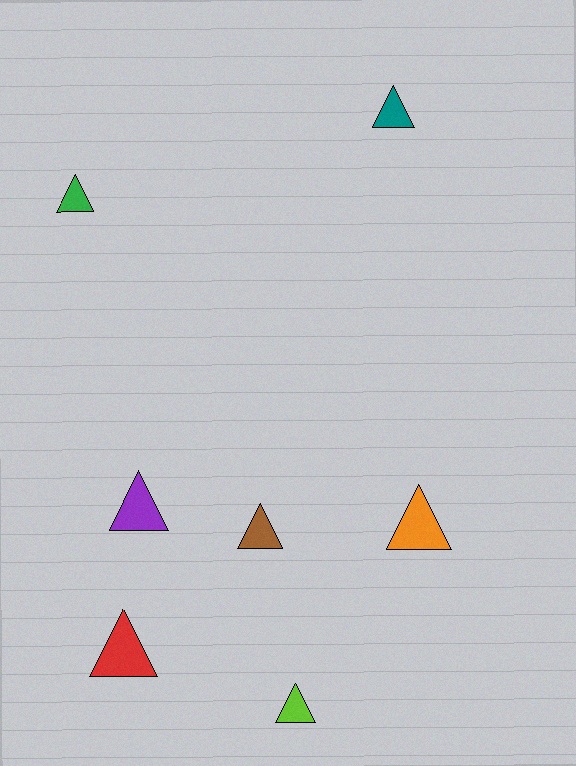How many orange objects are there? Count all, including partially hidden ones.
There is 1 orange object.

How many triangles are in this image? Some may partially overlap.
There are 7 triangles.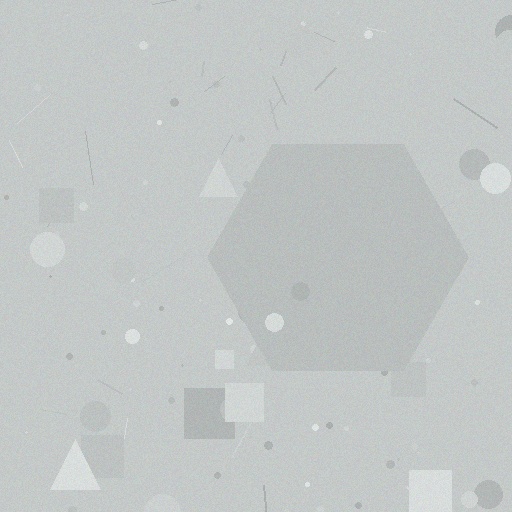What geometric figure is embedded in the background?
A hexagon is embedded in the background.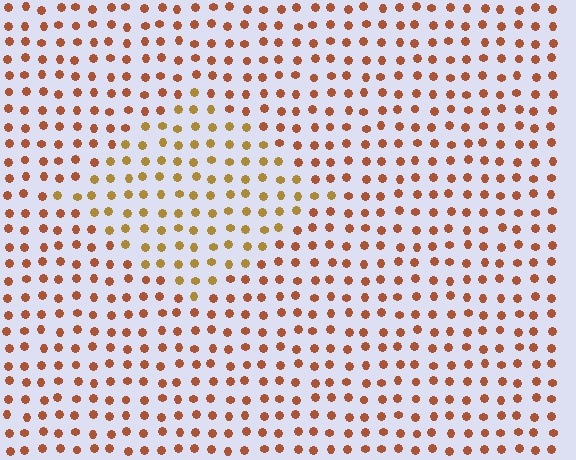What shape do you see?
I see a diamond.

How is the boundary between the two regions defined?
The boundary is defined purely by a slight shift in hue (about 28 degrees). Spacing, size, and orientation are identical on both sides.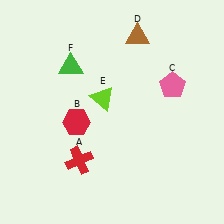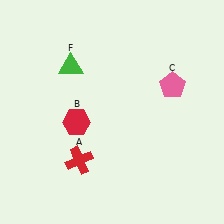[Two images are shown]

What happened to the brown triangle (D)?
The brown triangle (D) was removed in Image 2. It was in the top-right area of Image 1.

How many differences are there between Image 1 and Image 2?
There are 2 differences between the two images.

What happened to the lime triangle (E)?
The lime triangle (E) was removed in Image 2. It was in the top-left area of Image 1.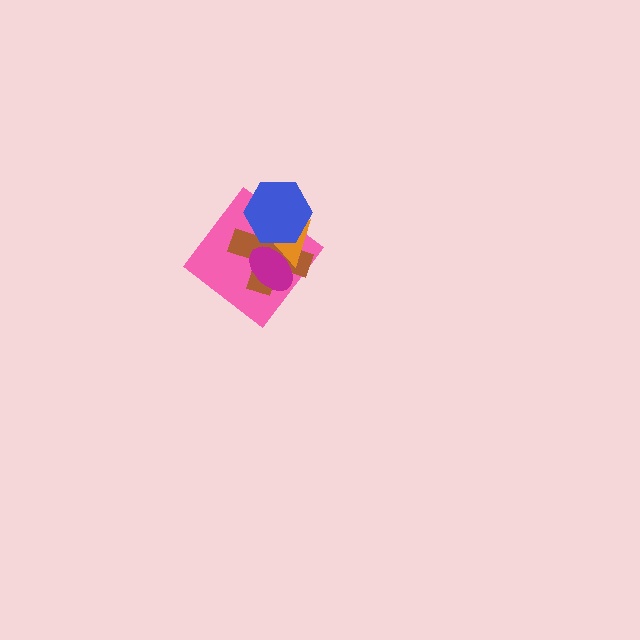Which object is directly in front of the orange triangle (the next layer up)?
The blue hexagon is directly in front of the orange triangle.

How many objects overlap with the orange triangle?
4 objects overlap with the orange triangle.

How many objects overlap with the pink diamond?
4 objects overlap with the pink diamond.